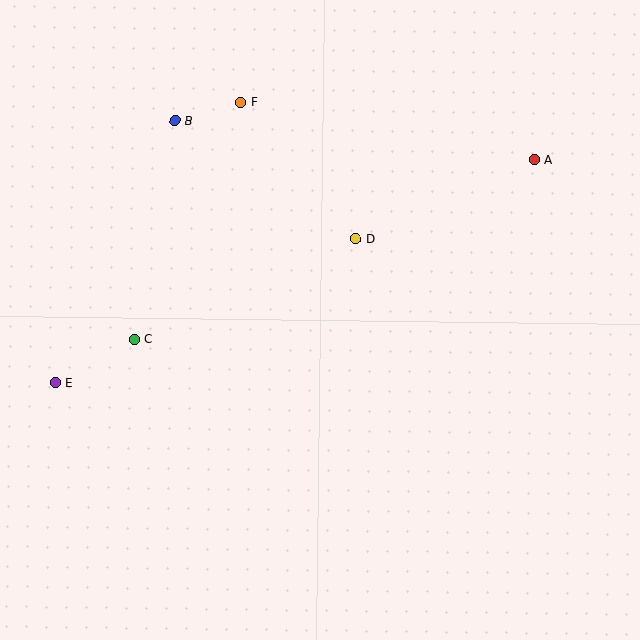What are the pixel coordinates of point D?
Point D is at (356, 239).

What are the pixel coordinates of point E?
Point E is at (56, 383).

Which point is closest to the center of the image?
Point D at (356, 239) is closest to the center.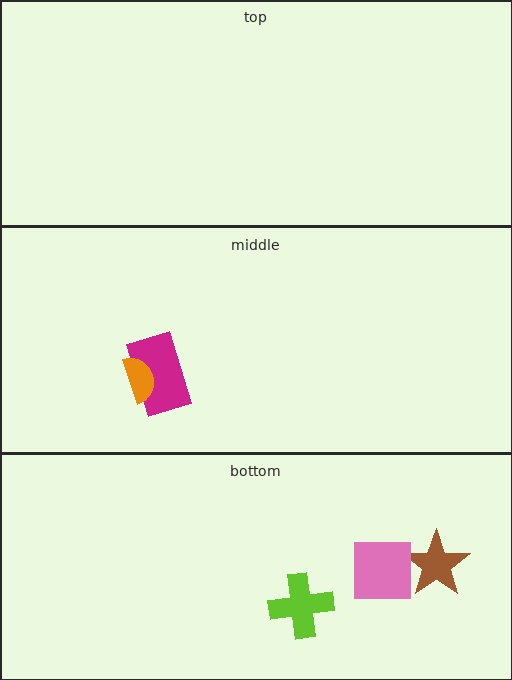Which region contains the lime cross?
The bottom region.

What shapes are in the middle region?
The magenta rectangle, the orange semicircle.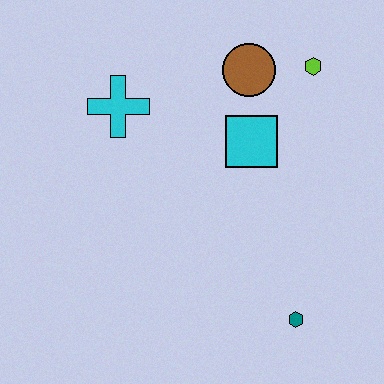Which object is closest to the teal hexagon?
The cyan square is closest to the teal hexagon.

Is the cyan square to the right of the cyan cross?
Yes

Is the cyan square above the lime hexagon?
No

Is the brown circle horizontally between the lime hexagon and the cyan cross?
Yes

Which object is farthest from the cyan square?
The teal hexagon is farthest from the cyan square.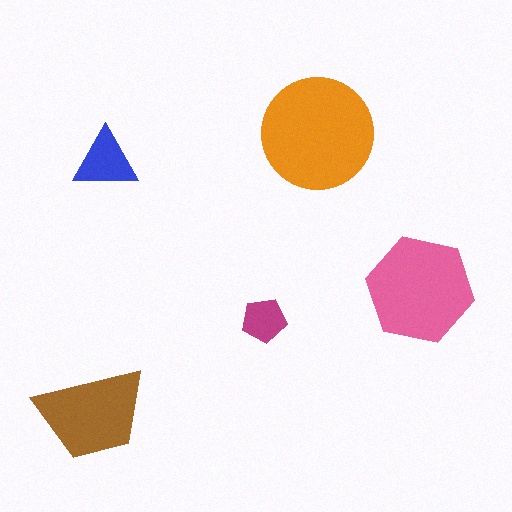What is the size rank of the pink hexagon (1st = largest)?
2nd.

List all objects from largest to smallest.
The orange circle, the pink hexagon, the brown trapezoid, the blue triangle, the magenta pentagon.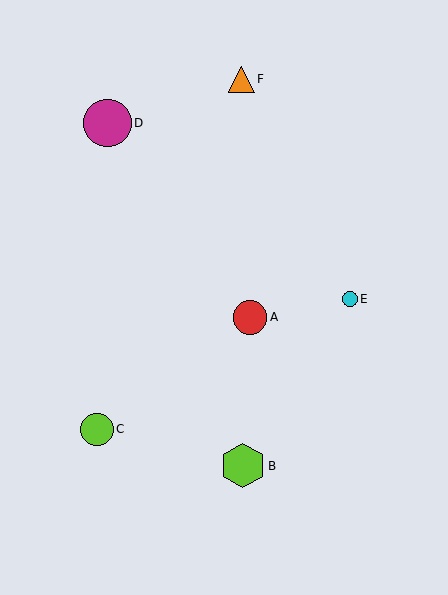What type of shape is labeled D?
Shape D is a magenta circle.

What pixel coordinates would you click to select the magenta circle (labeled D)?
Click at (108, 123) to select the magenta circle D.